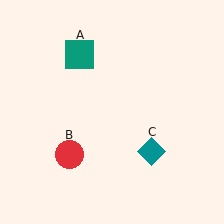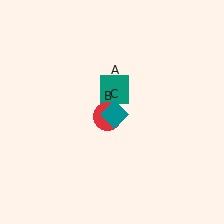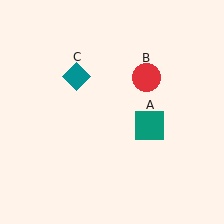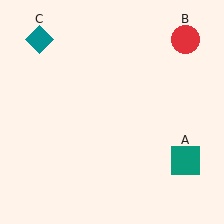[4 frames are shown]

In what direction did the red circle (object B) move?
The red circle (object B) moved up and to the right.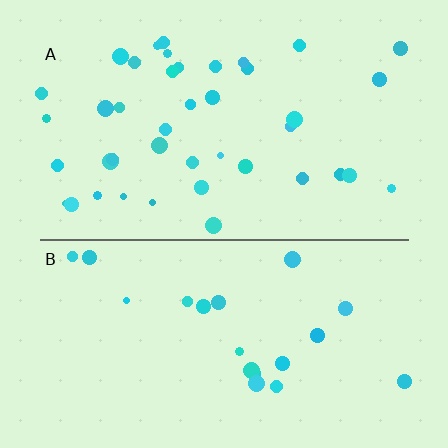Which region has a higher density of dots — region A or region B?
A (the top).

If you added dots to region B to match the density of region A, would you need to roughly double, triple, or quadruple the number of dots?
Approximately double.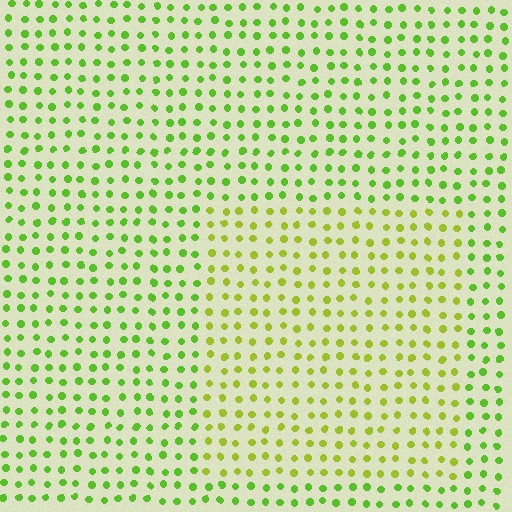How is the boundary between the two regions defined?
The boundary is defined purely by a slight shift in hue (about 27 degrees). Spacing, size, and orientation are identical on both sides.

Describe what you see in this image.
The image is filled with small lime elements in a uniform arrangement. A rectangle-shaped region is visible where the elements are tinted to a slightly different hue, forming a subtle color boundary.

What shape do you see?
I see a rectangle.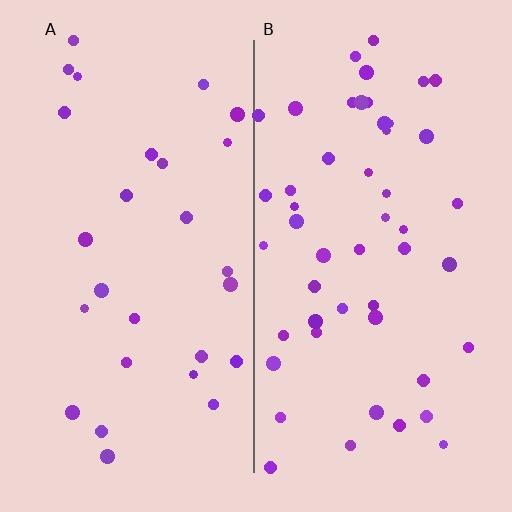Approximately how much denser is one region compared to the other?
Approximately 1.8× — region B over region A.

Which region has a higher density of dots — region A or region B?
B (the right).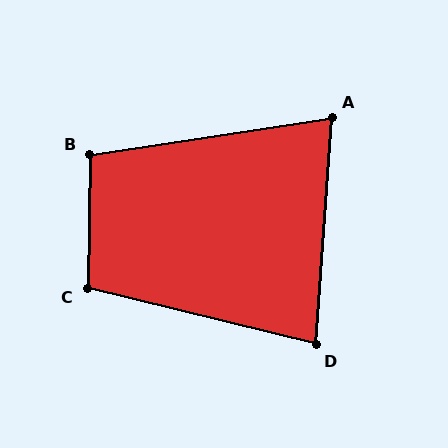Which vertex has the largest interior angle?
C, at approximately 103 degrees.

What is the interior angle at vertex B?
Approximately 100 degrees (obtuse).